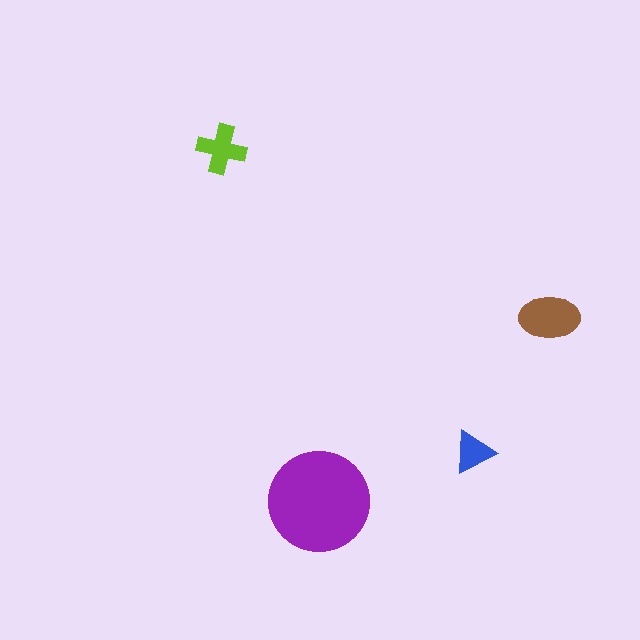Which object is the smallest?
The blue triangle.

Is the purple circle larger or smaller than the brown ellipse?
Larger.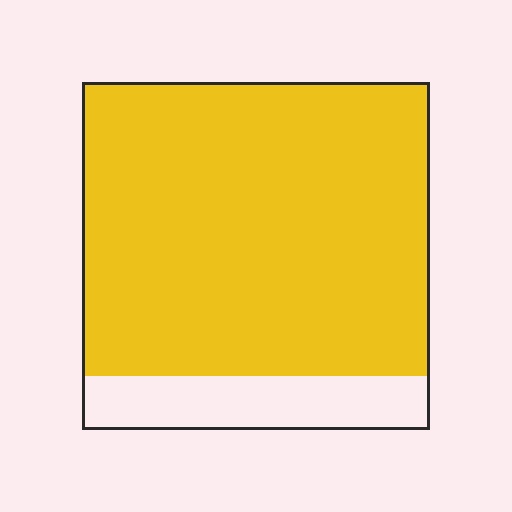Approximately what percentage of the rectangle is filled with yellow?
Approximately 85%.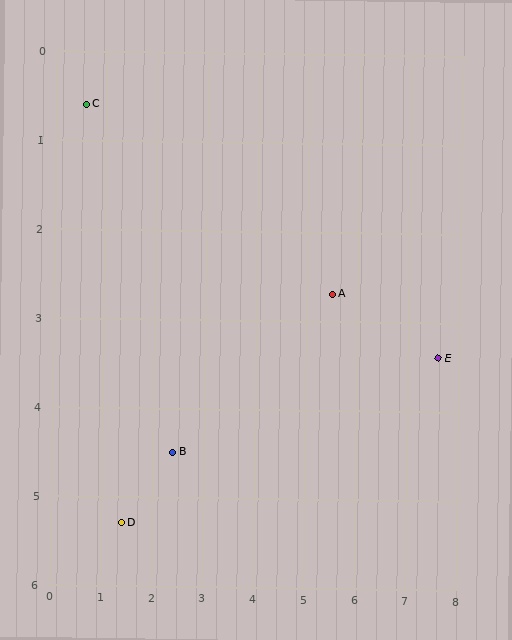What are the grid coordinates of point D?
Point D is at approximately (1.4, 5.3).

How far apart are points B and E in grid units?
Points B and E are about 5.3 grid units apart.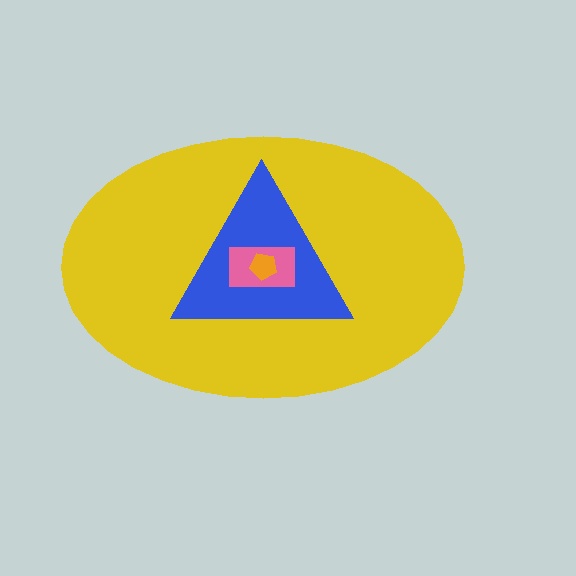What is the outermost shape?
The yellow ellipse.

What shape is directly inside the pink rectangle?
The orange pentagon.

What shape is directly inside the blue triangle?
The pink rectangle.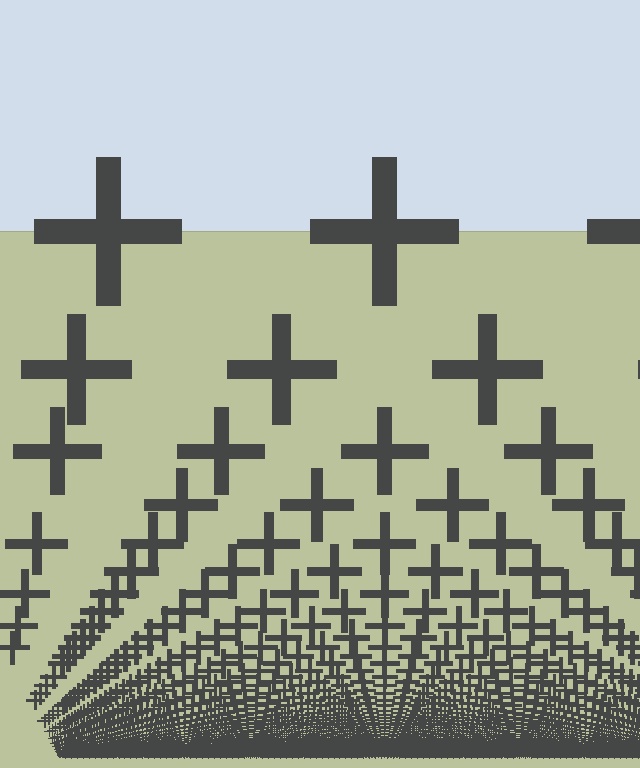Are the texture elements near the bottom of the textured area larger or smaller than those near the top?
Smaller. The gradient is inverted — elements near the bottom are smaller and denser.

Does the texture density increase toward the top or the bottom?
Density increases toward the bottom.